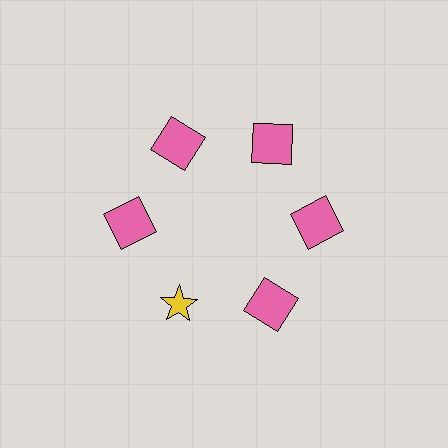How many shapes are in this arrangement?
There are 6 shapes arranged in a ring pattern.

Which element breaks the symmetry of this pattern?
The yellow star at roughly the 7 o'clock position breaks the symmetry. All other shapes are pink squares.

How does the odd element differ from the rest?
It differs in both color (yellow instead of pink) and shape (star instead of square).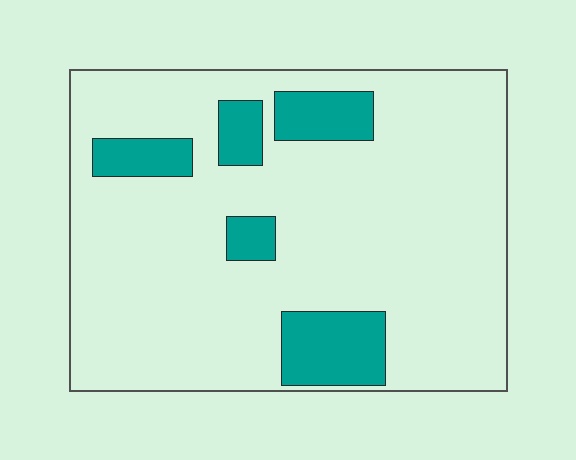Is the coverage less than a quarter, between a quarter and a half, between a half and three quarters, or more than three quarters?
Less than a quarter.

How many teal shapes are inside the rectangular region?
5.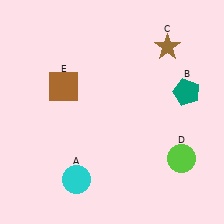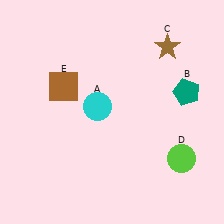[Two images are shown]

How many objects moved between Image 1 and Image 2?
1 object moved between the two images.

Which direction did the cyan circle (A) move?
The cyan circle (A) moved up.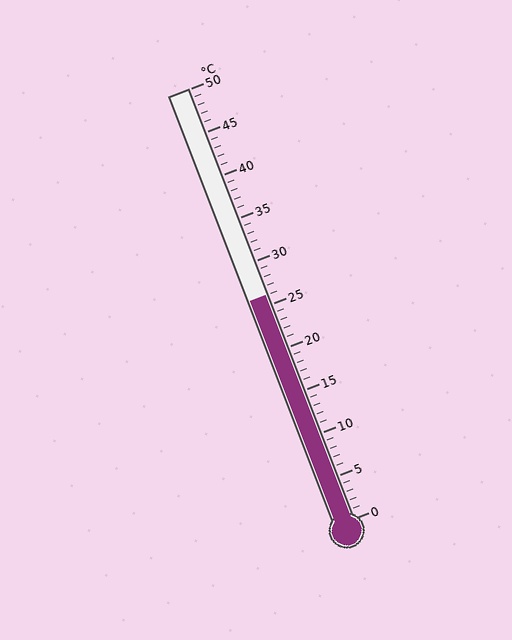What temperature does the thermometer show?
The thermometer shows approximately 26°C.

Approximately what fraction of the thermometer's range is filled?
The thermometer is filled to approximately 50% of its range.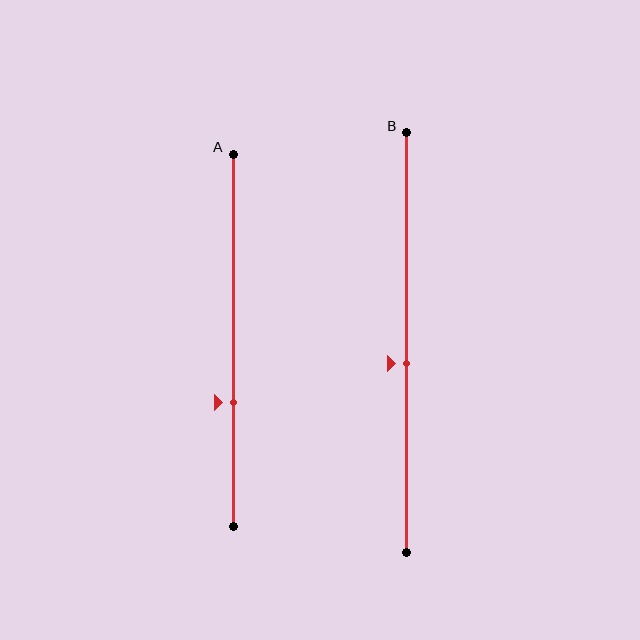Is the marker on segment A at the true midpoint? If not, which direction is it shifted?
No, the marker on segment A is shifted downward by about 17% of the segment length.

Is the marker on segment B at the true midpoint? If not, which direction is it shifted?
No, the marker on segment B is shifted downward by about 5% of the segment length.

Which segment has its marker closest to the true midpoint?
Segment B has its marker closest to the true midpoint.